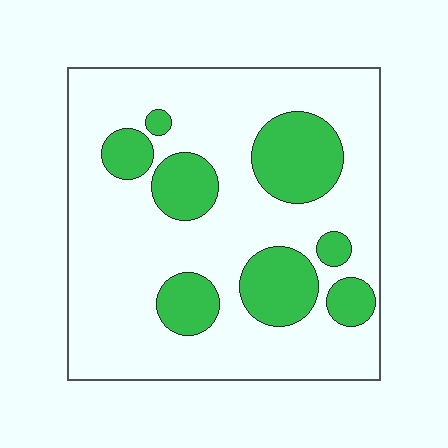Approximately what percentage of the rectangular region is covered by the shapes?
Approximately 25%.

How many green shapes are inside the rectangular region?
8.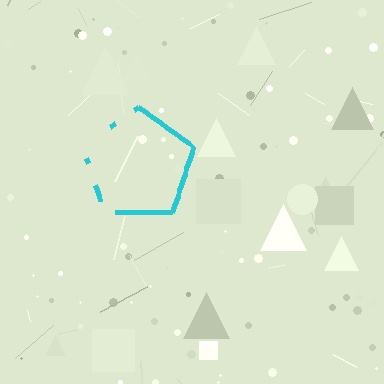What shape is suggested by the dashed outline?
The dashed outline suggests a pentagon.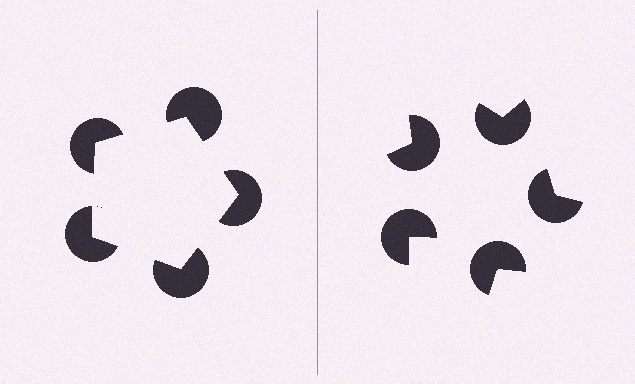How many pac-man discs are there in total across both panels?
10 — 5 on each side.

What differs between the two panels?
The pac-man discs are positioned identically on both sides; only the wedge orientations differ. On the left they align to a pentagon; on the right they are misaligned.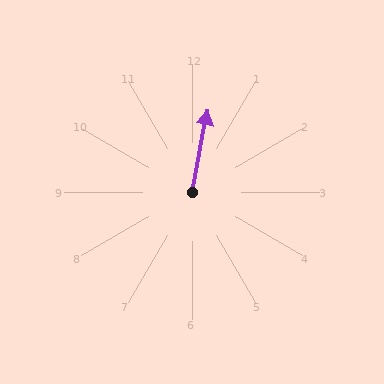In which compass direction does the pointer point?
North.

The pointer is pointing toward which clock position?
Roughly 12 o'clock.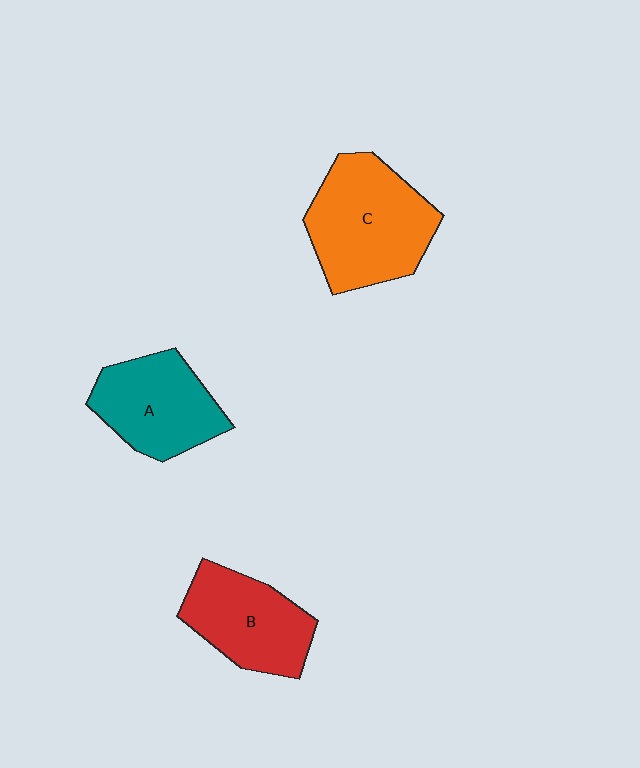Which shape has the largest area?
Shape C (orange).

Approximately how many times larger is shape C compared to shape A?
Approximately 1.3 times.